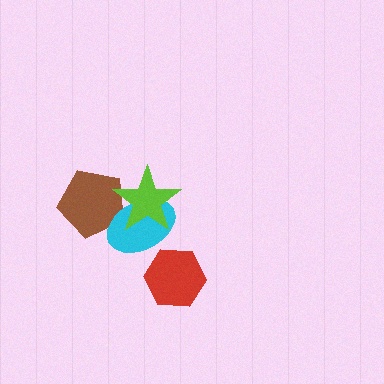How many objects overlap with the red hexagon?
0 objects overlap with the red hexagon.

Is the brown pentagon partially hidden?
Yes, it is partially covered by another shape.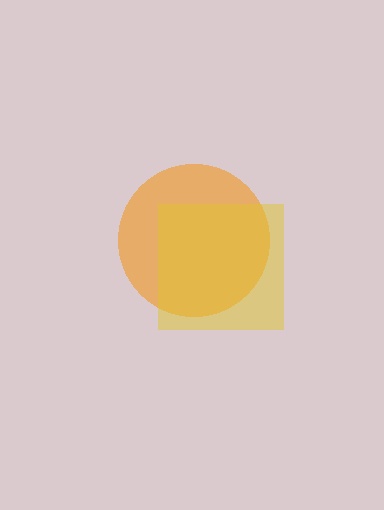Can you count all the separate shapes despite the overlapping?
Yes, there are 2 separate shapes.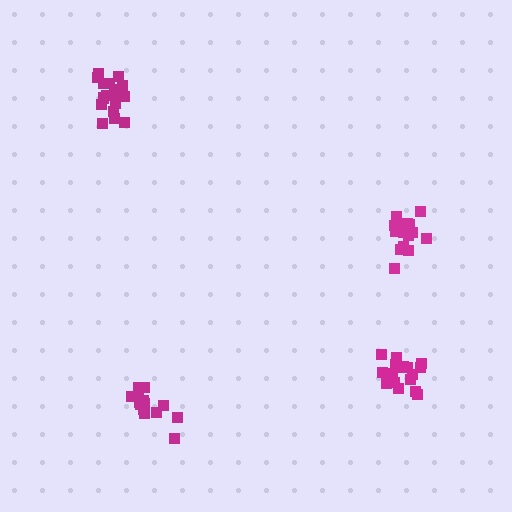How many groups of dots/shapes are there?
There are 4 groups.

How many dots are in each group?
Group 1: 19 dots, Group 2: 16 dots, Group 3: 19 dots, Group 4: 16 dots (70 total).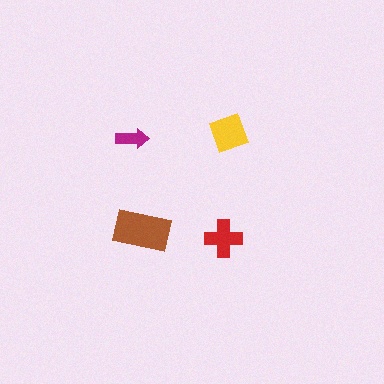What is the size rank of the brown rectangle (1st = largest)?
1st.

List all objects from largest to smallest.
The brown rectangle, the yellow diamond, the red cross, the magenta arrow.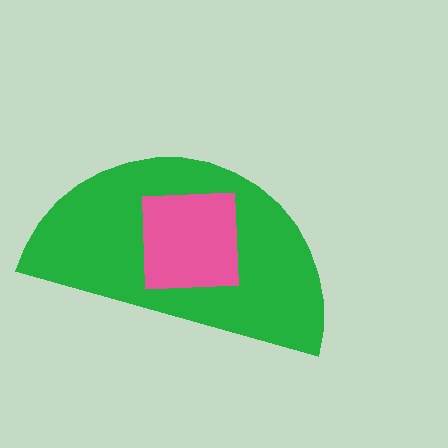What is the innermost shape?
The pink square.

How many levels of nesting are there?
2.